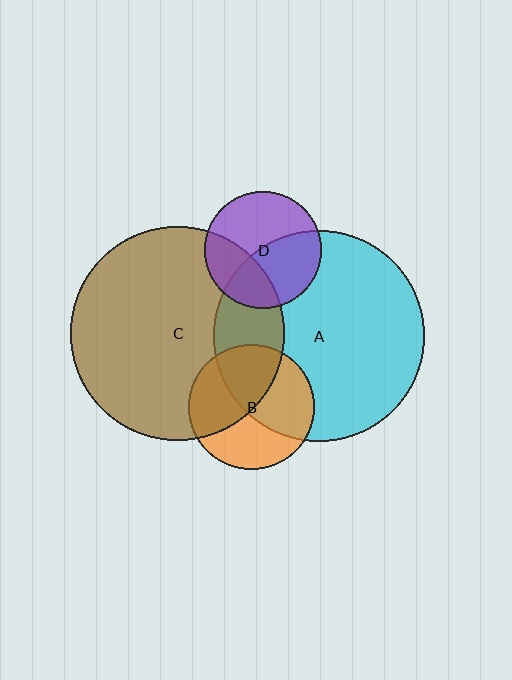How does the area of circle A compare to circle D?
Approximately 3.2 times.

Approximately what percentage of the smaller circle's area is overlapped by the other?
Approximately 20%.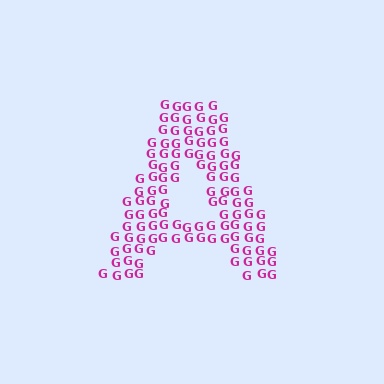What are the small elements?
The small elements are letter G's.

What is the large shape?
The large shape is the letter A.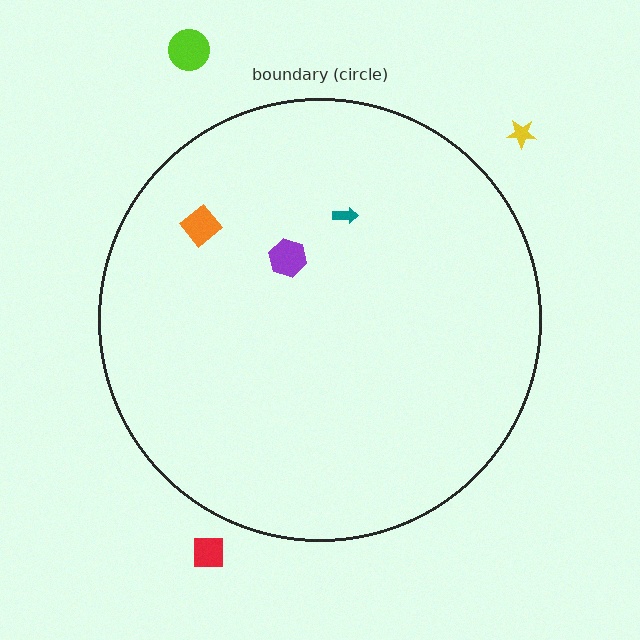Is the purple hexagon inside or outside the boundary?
Inside.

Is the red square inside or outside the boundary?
Outside.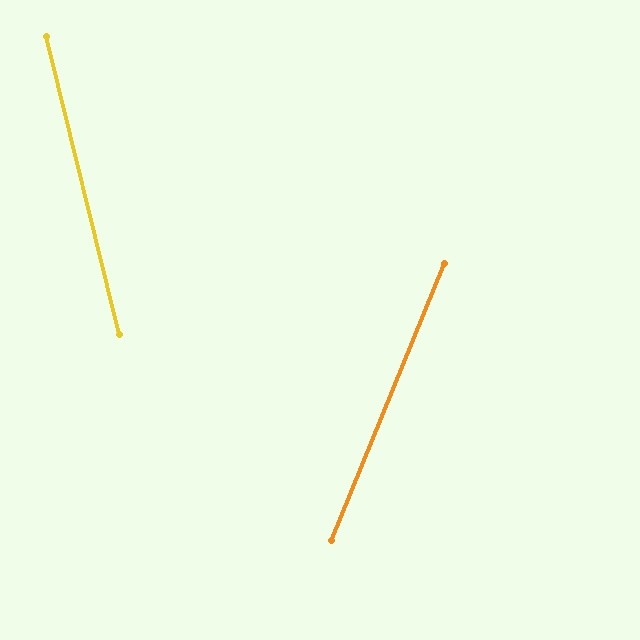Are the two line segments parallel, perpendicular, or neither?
Neither parallel nor perpendicular — they differ by about 36°.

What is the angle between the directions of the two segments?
Approximately 36 degrees.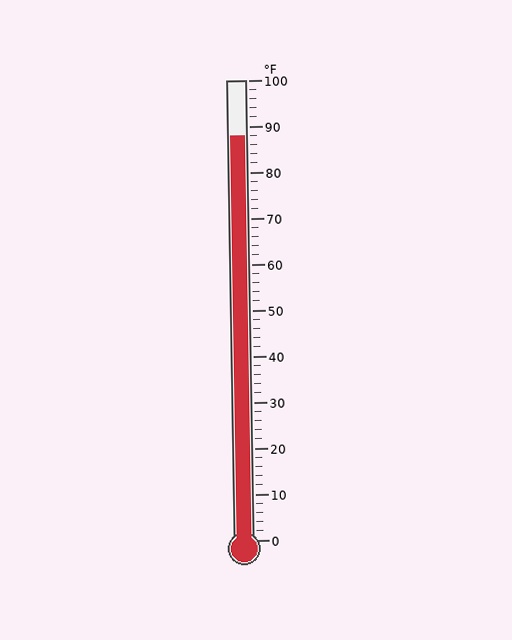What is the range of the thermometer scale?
The thermometer scale ranges from 0°F to 100°F.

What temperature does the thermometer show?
The thermometer shows approximately 88°F.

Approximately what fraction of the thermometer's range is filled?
The thermometer is filled to approximately 90% of its range.